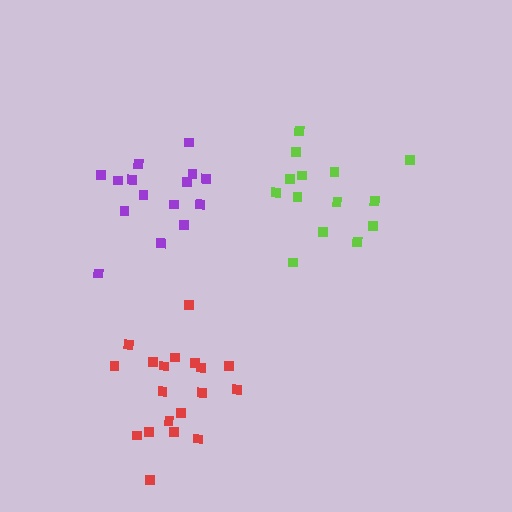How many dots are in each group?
Group 1: 15 dots, Group 2: 19 dots, Group 3: 14 dots (48 total).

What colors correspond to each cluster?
The clusters are colored: purple, red, lime.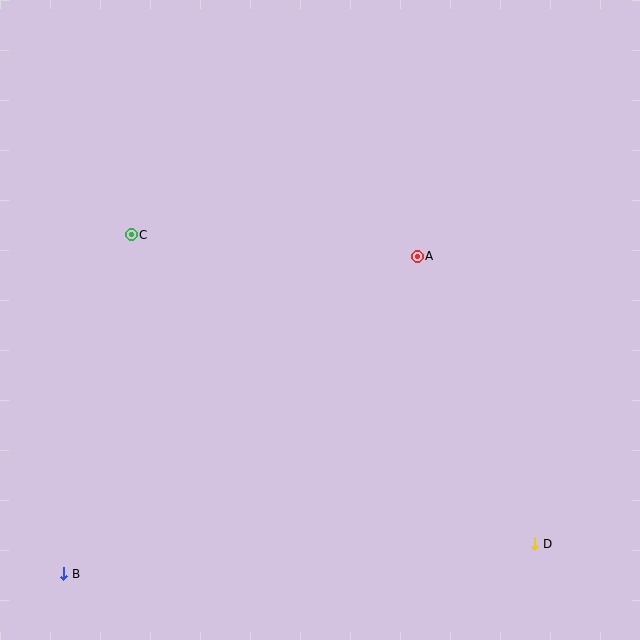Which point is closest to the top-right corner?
Point A is closest to the top-right corner.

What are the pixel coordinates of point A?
Point A is at (417, 256).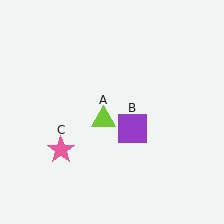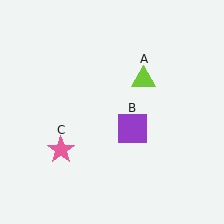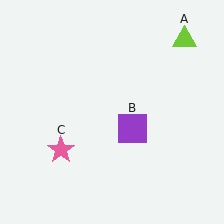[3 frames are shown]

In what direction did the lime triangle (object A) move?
The lime triangle (object A) moved up and to the right.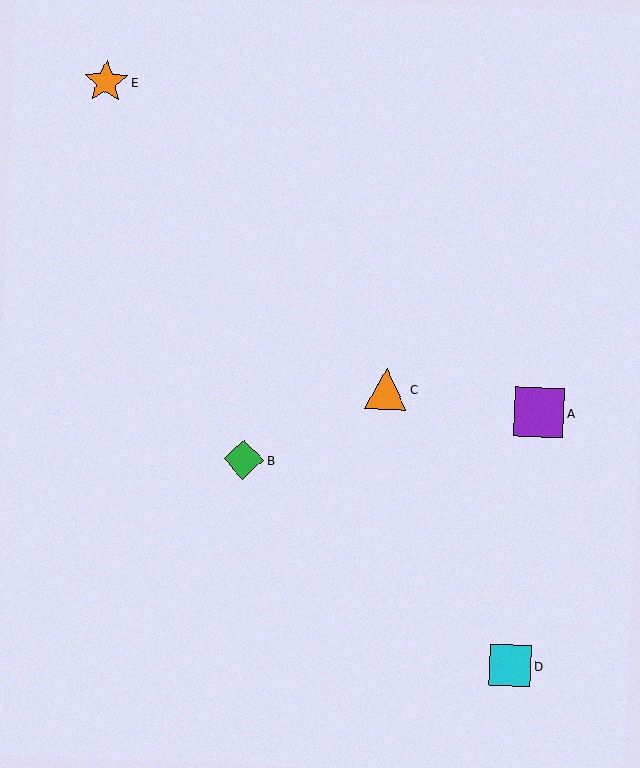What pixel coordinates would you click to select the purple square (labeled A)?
Click at (539, 412) to select the purple square A.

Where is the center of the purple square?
The center of the purple square is at (539, 412).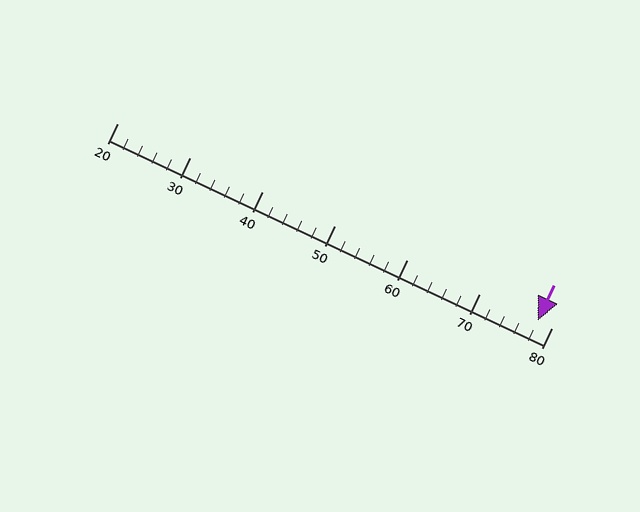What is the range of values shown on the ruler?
The ruler shows values from 20 to 80.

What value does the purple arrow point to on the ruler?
The purple arrow points to approximately 78.